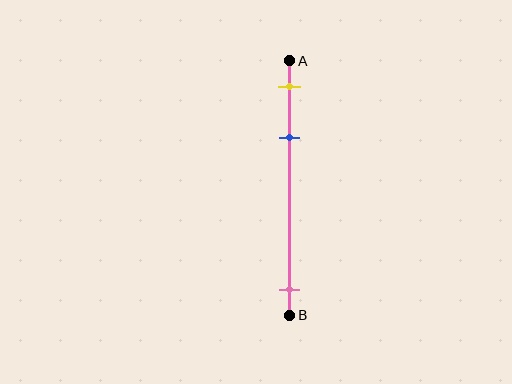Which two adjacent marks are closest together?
The yellow and blue marks are the closest adjacent pair.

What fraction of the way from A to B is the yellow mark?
The yellow mark is approximately 10% (0.1) of the way from A to B.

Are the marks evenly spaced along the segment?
No, the marks are not evenly spaced.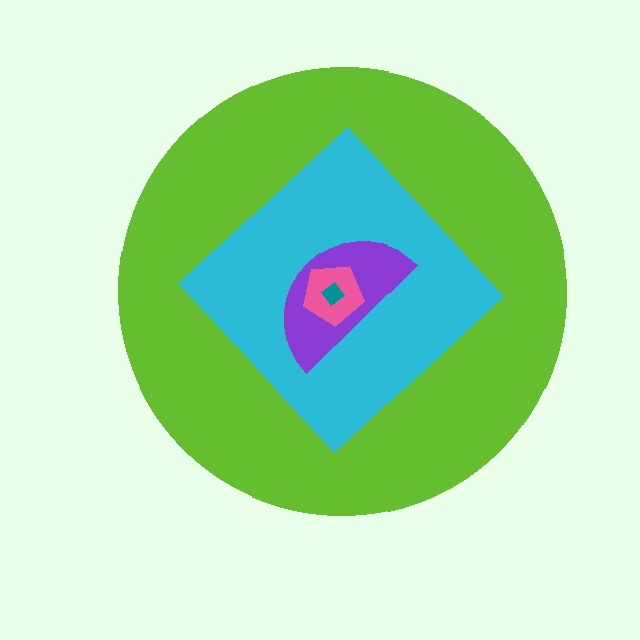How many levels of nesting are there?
5.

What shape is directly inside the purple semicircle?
The pink pentagon.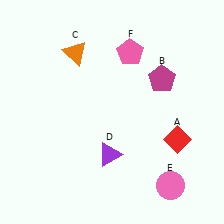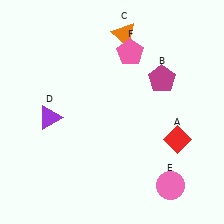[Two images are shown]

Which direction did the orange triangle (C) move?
The orange triangle (C) moved right.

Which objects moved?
The objects that moved are: the orange triangle (C), the purple triangle (D).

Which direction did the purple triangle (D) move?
The purple triangle (D) moved left.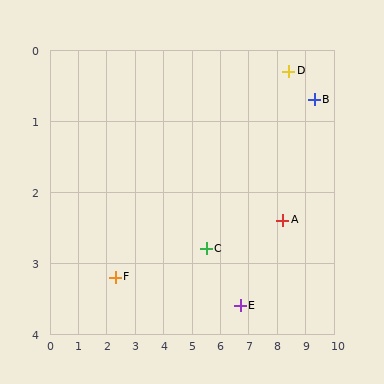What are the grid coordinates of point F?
Point F is at approximately (2.3, 3.2).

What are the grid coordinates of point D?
Point D is at approximately (8.4, 0.3).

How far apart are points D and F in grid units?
Points D and F are about 6.8 grid units apart.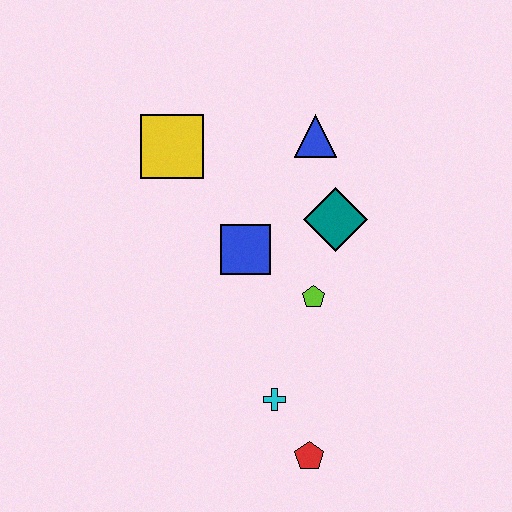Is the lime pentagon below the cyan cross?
No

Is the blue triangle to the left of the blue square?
No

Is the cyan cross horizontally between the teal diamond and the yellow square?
Yes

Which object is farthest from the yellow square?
The red pentagon is farthest from the yellow square.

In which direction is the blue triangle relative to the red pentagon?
The blue triangle is above the red pentagon.